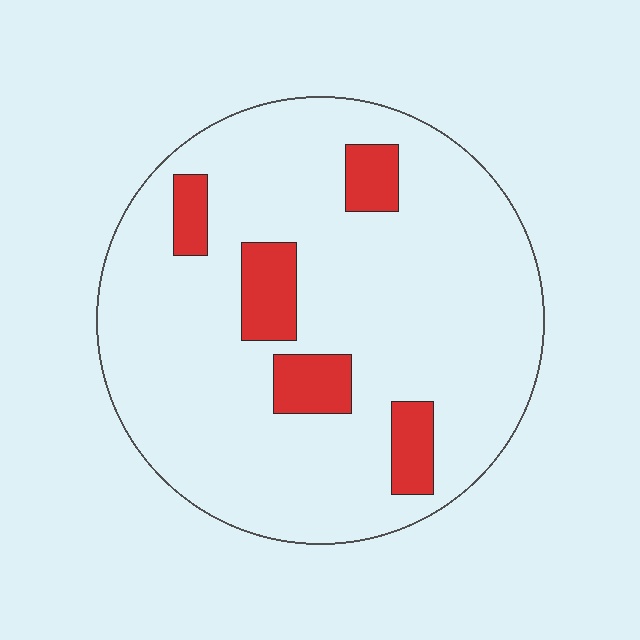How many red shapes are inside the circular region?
5.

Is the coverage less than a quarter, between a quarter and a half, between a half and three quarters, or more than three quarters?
Less than a quarter.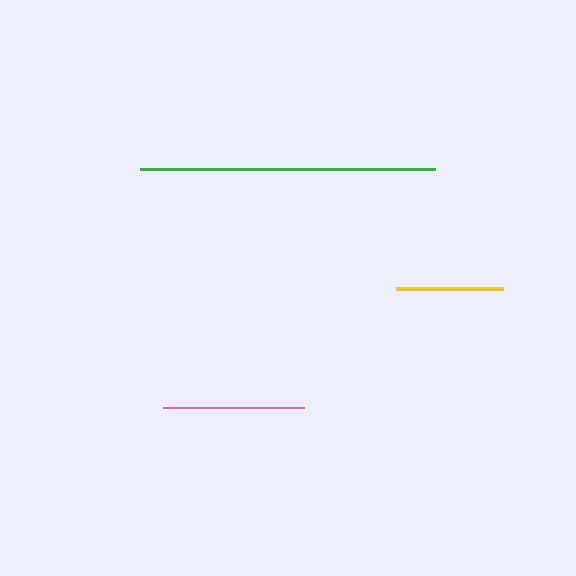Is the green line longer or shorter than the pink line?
The green line is longer than the pink line.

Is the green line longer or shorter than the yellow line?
The green line is longer than the yellow line.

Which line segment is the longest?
The green line is the longest at approximately 295 pixels.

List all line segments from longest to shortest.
From longest to shortest: green, pink, yellow.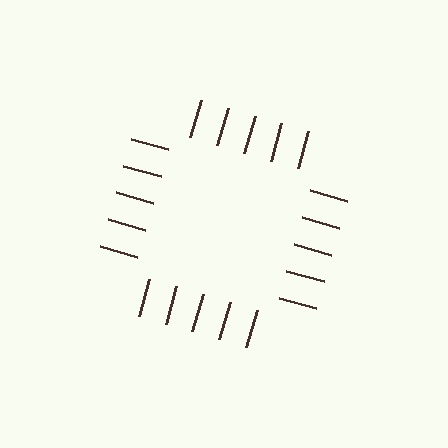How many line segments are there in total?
20 — 5 along each of the 4 edges.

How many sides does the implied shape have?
4 sides — the line-ends trace a square.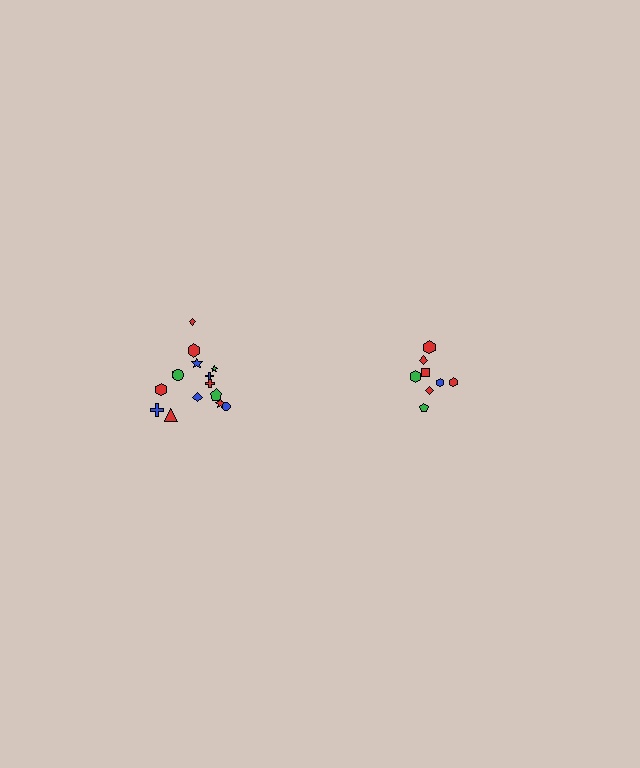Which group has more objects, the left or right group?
The left group.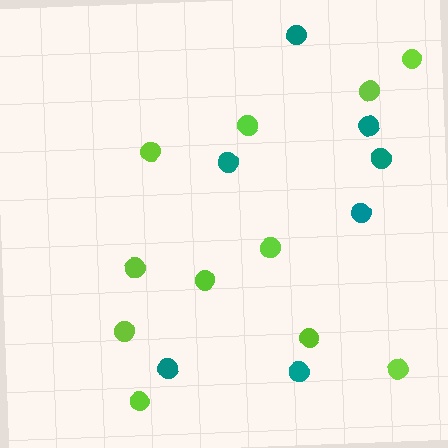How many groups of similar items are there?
There are 2 groups: one group of teal circles (7) and one group of lime circles (11).